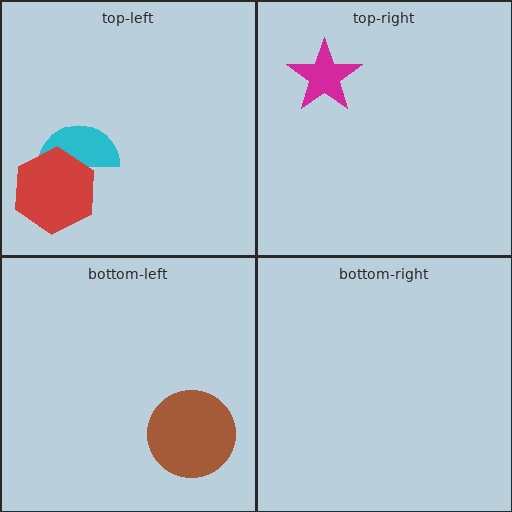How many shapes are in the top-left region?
2.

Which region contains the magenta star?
The top-right region.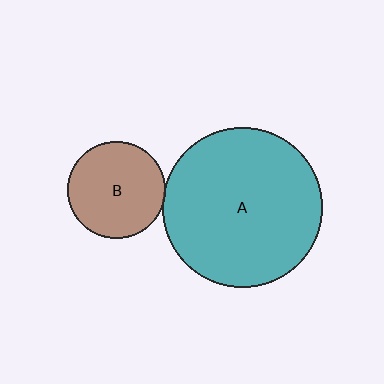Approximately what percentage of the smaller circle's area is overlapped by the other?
Approximately 5%.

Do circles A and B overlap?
Yes.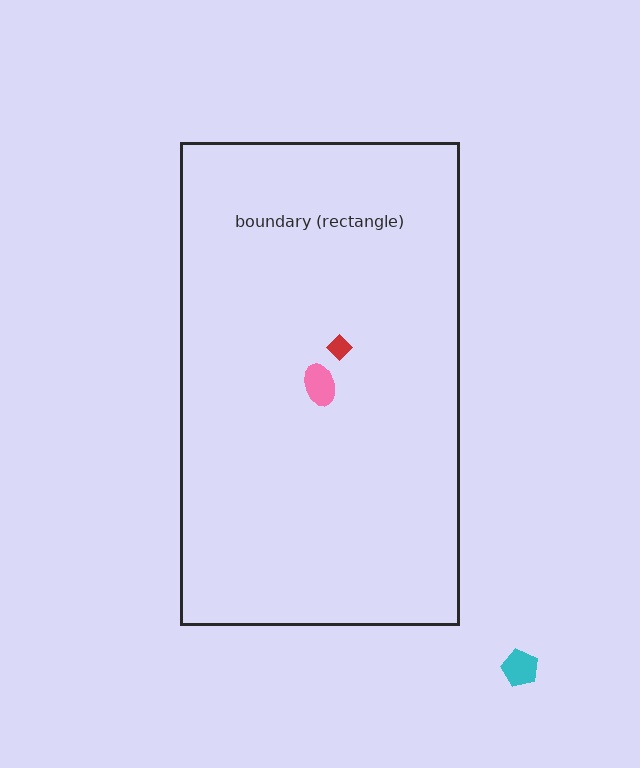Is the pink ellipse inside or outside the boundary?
Inside.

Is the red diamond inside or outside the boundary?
Inside.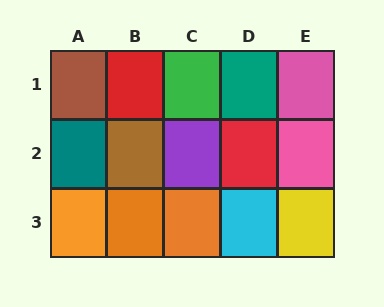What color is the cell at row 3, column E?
Yellow.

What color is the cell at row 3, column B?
Orange.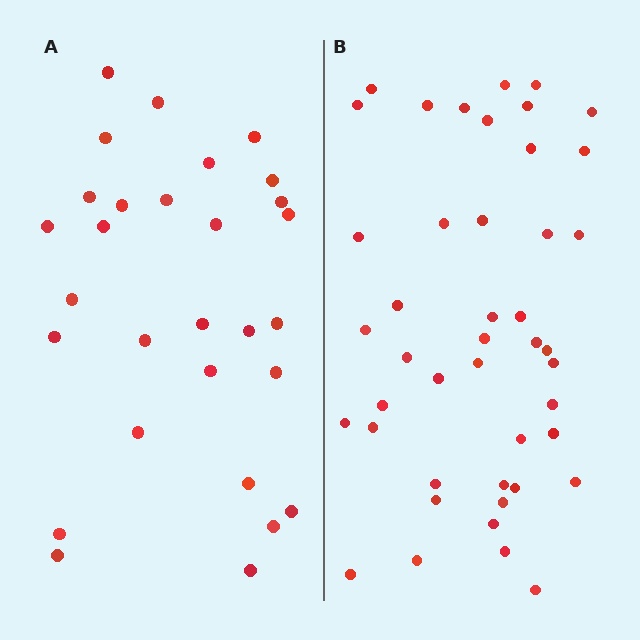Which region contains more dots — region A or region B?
Region B (the right region) has more dots.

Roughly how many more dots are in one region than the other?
Region B has approximately 15 more dots than region A.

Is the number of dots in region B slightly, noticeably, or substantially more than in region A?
Region B has substantially more. The ratio is roughly 1.5 to 1.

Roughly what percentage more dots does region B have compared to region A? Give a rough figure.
About 50% more.